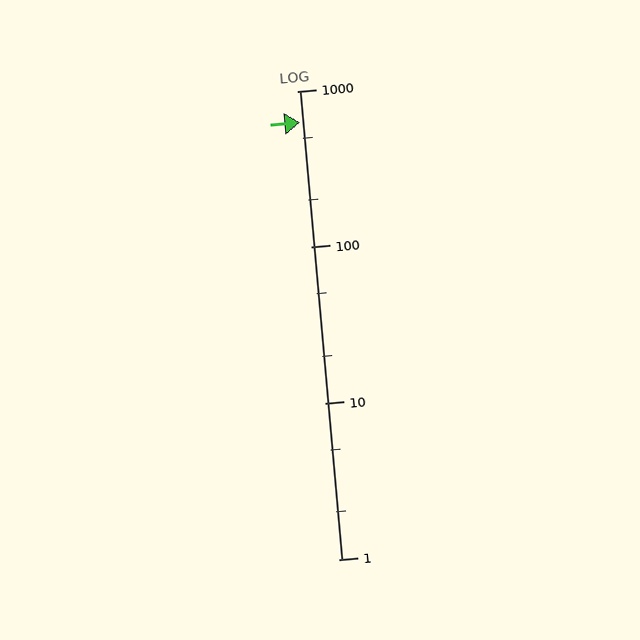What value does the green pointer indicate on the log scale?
The pointer indicates approximately 630.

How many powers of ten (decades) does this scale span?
The scale spans 3 decades, from 1 to 1000.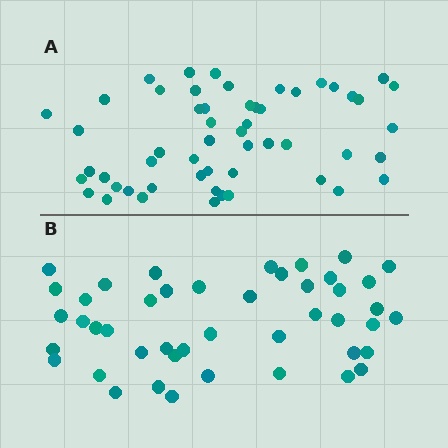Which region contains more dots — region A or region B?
Region A (the top region) has more dots.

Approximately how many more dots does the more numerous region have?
Region A has roughly 8 or so more dots than region B.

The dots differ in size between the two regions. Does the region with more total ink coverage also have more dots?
No. Region B has more total ink coverage because its dots are larger, but region A actually contains more individual dots. Total area can be misleading — the number of items is what matters here.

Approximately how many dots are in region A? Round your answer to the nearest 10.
About 50 dots. (The exact count is 54, which rounds to 50.)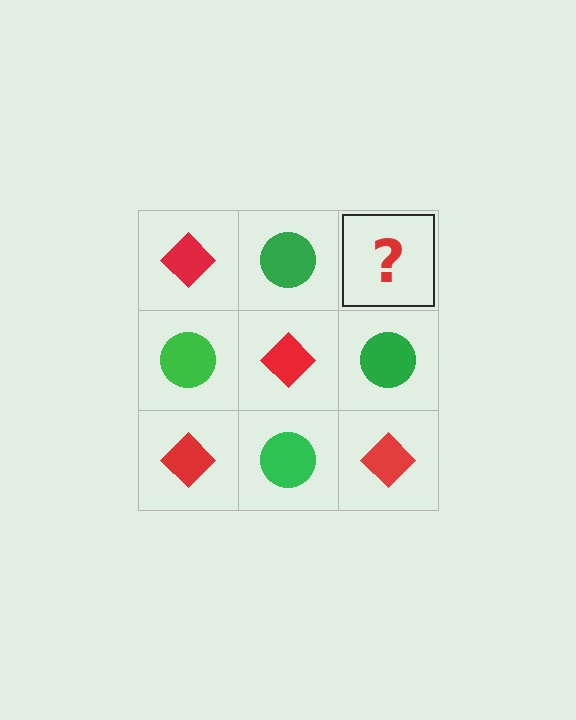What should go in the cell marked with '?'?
The missing cell should contain a red diamond.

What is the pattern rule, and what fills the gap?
The rule is that it alternates red diamond and green circle in a checkerboard pattern. The gap should be filled with a red diamond.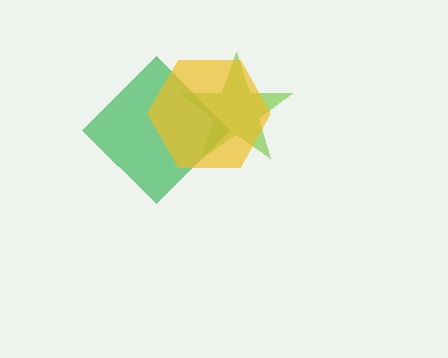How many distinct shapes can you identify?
There are 3 distinct shapes: a lime star, a green diamond, a yellow hexagon.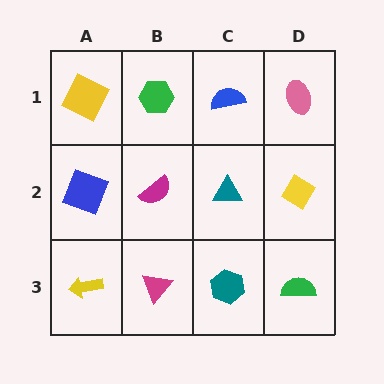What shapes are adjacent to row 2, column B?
A green hexagon (row 1, column B), a magenta triangle (row 3, column B), a blue square (row 2, column A), a teal triangle (row 2, column C).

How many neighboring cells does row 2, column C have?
4.